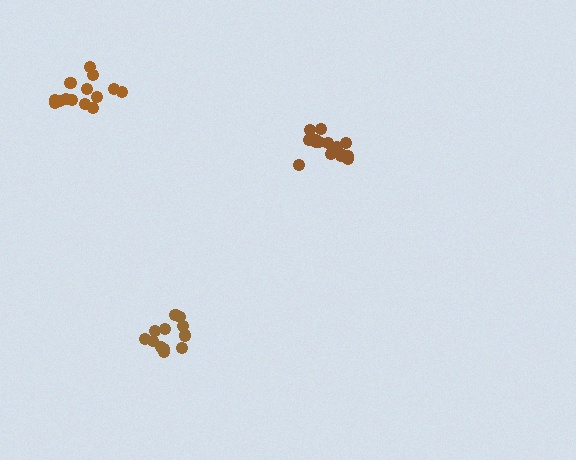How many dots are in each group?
Group 1: 14 dots, Group 2: 15 dots, Group 3: 12 dots (41 total).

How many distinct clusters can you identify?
There are 3 distinct clusters.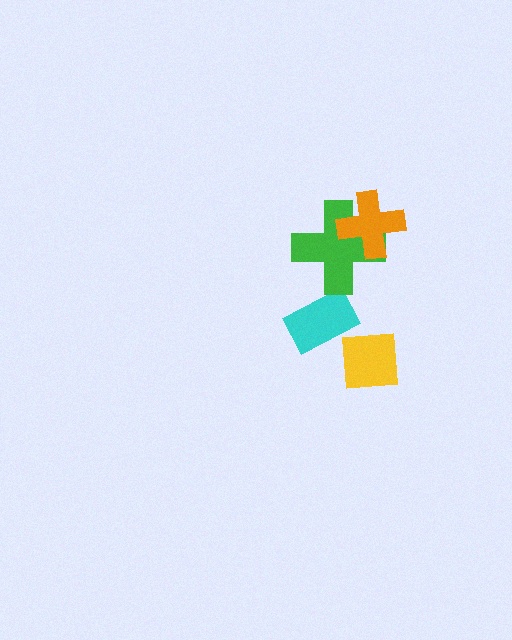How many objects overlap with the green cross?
1 object overlaps with the green cross.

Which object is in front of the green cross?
The orange cross is in front of the green cross.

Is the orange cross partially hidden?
No, no other shape covers it.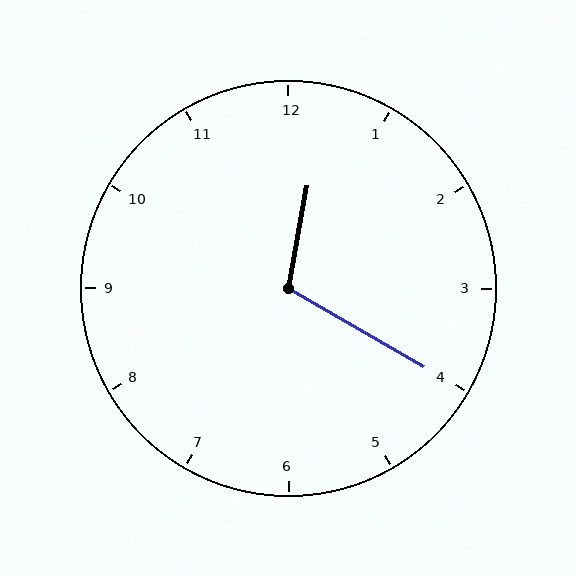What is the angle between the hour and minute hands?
Approximately 110 degrees.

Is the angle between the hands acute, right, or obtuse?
It is obtuse.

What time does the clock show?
12:20.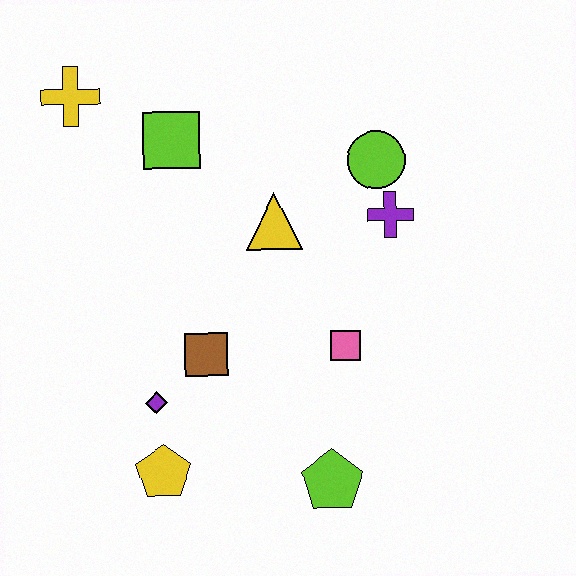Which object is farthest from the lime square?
The lime pentagon is farthest from the lime square.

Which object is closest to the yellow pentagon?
The purple diamond is closest to the yellow pentagon.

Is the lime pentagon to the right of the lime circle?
No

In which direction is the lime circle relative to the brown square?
The lime circle is above the brown square.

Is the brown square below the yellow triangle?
Yes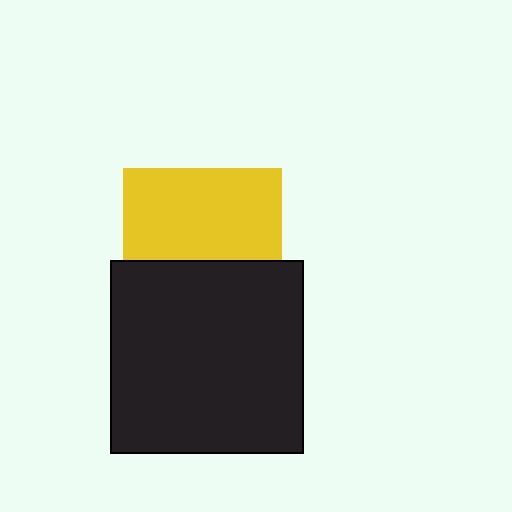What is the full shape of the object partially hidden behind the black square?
The partially hidden object is a yellow square.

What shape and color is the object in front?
The object in front is a black square.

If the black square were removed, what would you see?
You would see the complete yellow square.